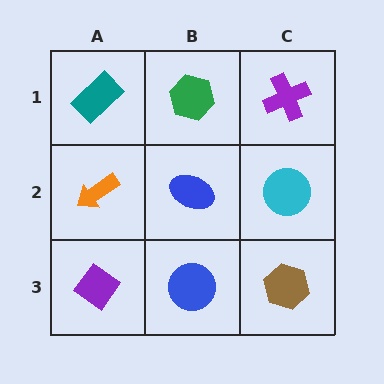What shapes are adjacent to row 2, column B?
A green hexagon (row 1, column B), a blue circle (row 3, column B), an orange arrow (row 2, column A), a cyan circle (row 2, column C).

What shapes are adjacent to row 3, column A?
An orange arrow (row 2, column A), a blue circle (row 3, column B).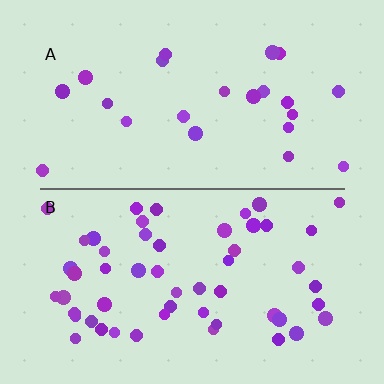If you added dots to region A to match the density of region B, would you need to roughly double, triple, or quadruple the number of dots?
Approximately double.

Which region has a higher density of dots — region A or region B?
B (the bottom).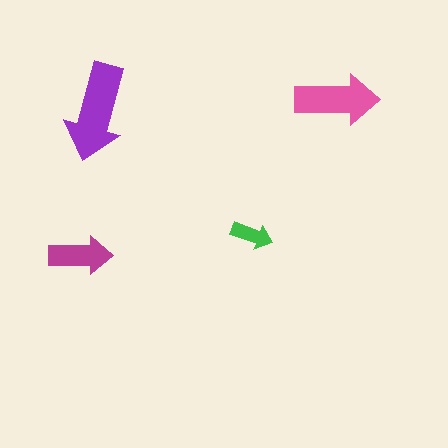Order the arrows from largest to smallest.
the purple one, the pink one, the magenta one, the green one.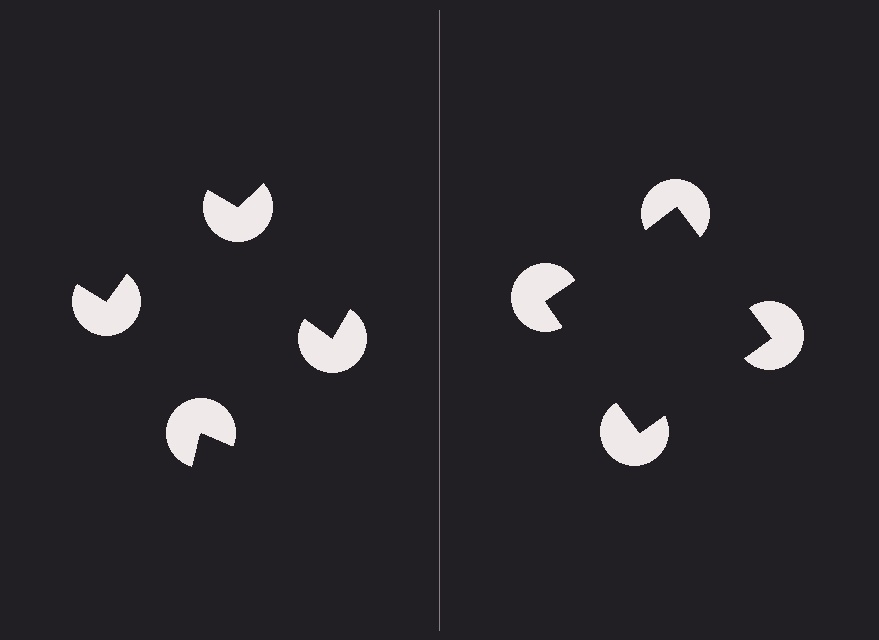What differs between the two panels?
The pac-man discs are positioned identically on both sides; only the wedge orientations differ. On the right they align to a square; on the left they are misaligned.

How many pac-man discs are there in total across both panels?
8 — 4 on each side.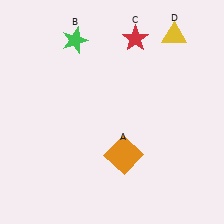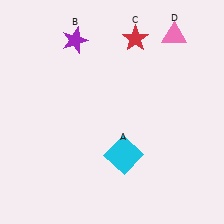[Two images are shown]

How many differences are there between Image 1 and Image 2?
There are 3 differences between the two images.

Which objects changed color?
A changed from orange to cyan. B changed from green to purple. D changed from yellow to pink.